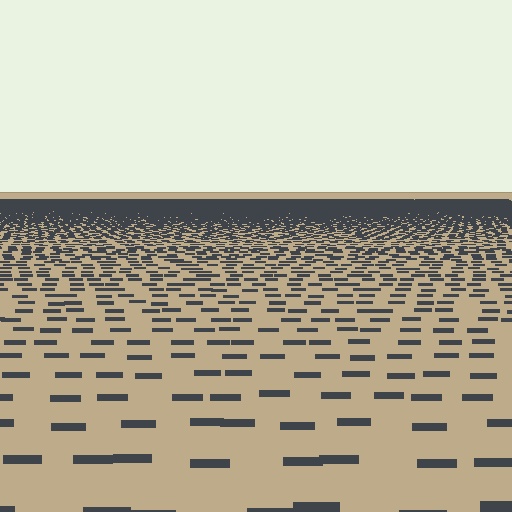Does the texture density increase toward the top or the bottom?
Density increases toward the top.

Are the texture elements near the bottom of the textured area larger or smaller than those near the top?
Larger. Near the bottom, elements are closer to the viewer and appear at a bigger on-screen size.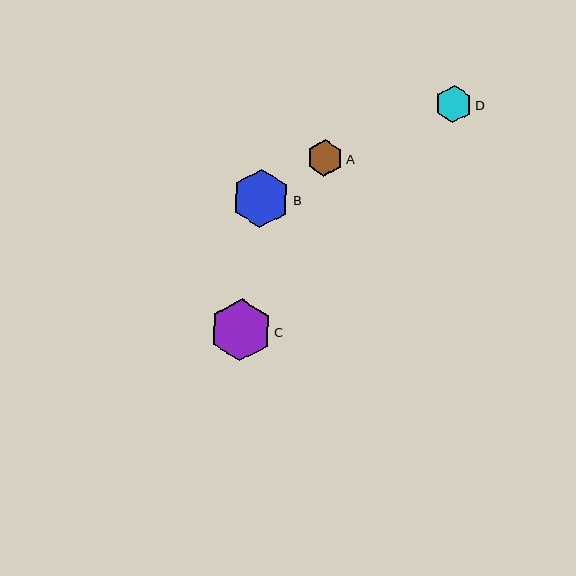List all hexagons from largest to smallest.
From largest to smallest: C, B, D, A.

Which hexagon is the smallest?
Hexagon A is the smallest with a size of approximately 36 pixels.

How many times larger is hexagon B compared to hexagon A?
Hexagon B is approximately 1.6 times the size of hexagon A.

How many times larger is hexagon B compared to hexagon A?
Hexagon B is approximately 1.6 times the size of hexagon A.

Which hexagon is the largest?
Hexagon C is the largest with a size of approximately 62 pixels.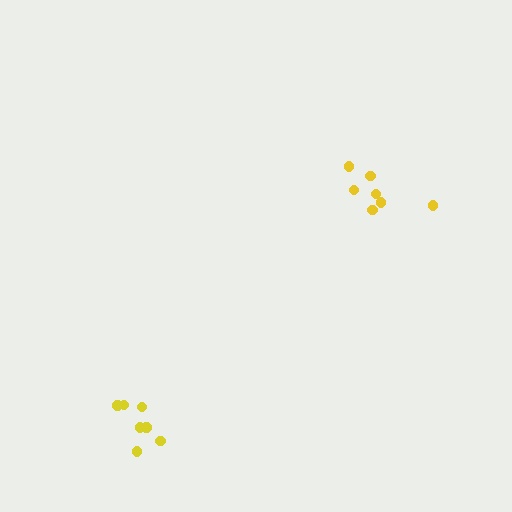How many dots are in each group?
Group 1: 7 dots, Group 2: 7 dots (14 total).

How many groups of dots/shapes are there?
There are 2 groups.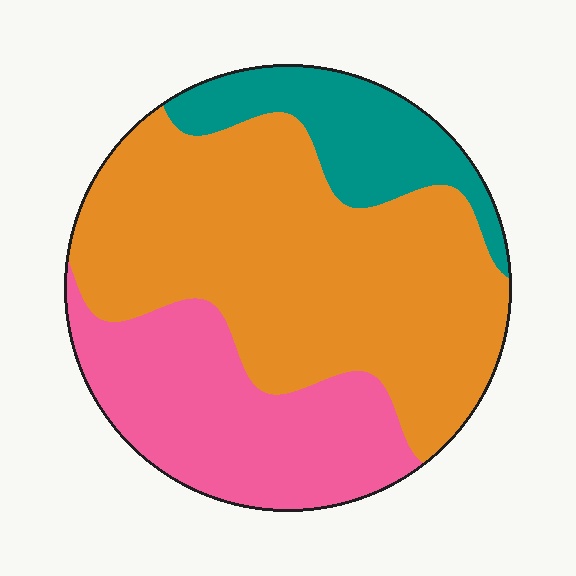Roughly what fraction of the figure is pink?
Pink covers 29% of the figure.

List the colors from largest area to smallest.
From largest to smallest: orange, pink, teal.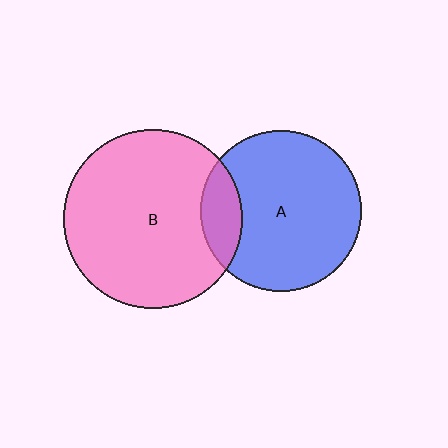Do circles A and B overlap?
Yes.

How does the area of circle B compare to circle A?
Approximately 1.2 times.